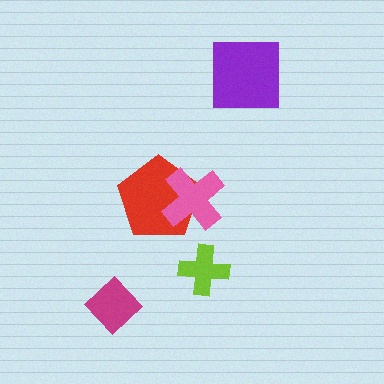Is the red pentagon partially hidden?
Yes, it is partially covered by another shape.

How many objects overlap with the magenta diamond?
0 objects overlap with the magenta diamond.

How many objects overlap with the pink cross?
1 object overlaps with the pink cross.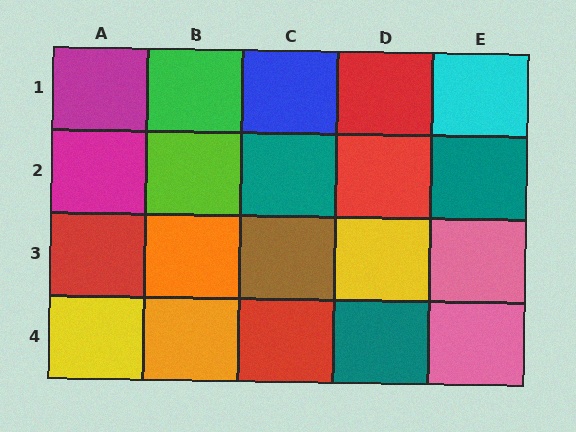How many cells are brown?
1 cell is brown.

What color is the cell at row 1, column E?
Cyan.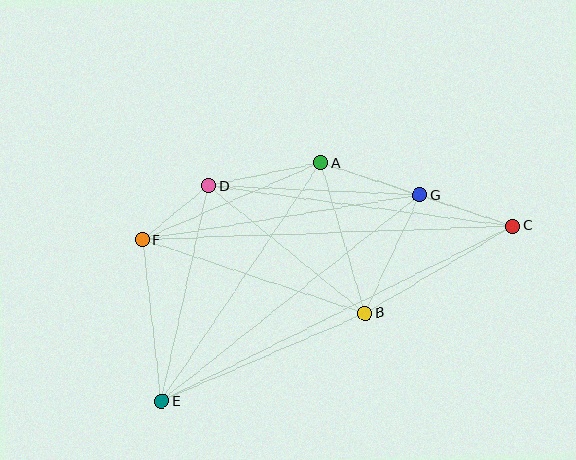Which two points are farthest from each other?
Points C and E are farthest from each other.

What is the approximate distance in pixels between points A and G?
The distance between A and G is approximately 104 pixels.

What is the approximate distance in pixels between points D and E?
The distance between D and E is approximately 220 pixels.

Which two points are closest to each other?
Points D and F are closest to each other.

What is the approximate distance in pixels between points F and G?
The distance between F and G is approximately 281 pixels.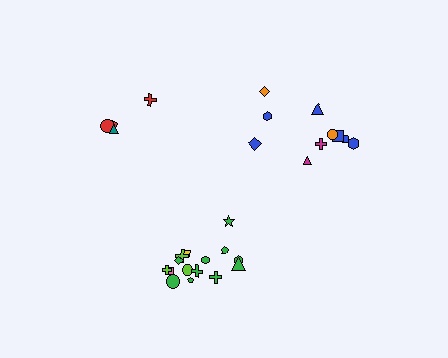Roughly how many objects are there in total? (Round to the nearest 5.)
Roughly 30 objects in total.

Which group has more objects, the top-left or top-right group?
The top-right group.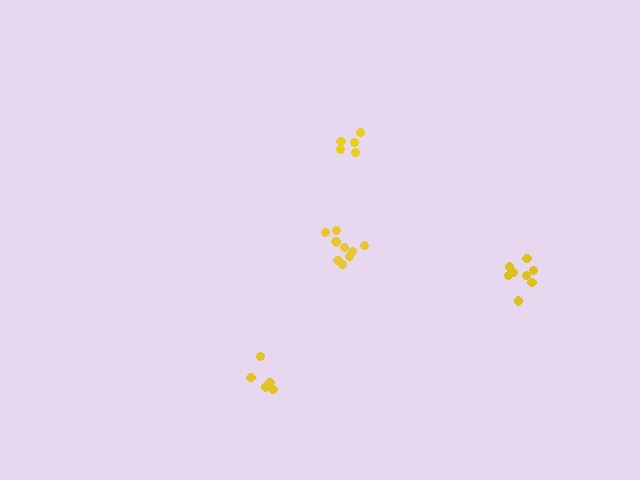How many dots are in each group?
Group 1: 10 dots, Group 2: 5 dots, Group 3: 8 dots, Group 4: 5 dots (28 total).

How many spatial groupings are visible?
There are 4 spatial groupings.